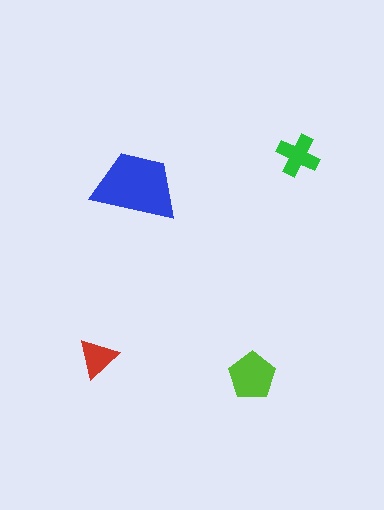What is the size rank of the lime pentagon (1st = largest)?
2nd.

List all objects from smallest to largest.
The red triangle, the green cross, the lime pentagon, the blue trapezoid.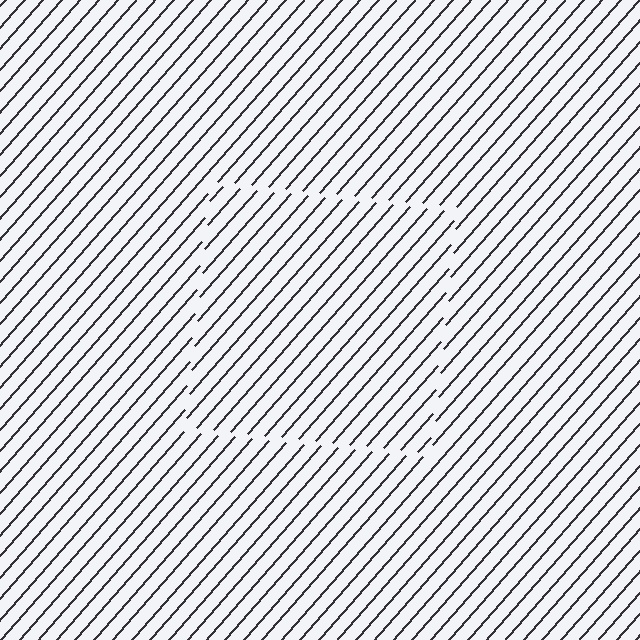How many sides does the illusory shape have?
4 sides — the line-ends trace a square.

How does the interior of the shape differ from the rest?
The interior of the shape contains the same grating, shifted by half a period — the contour is defined by the phase discontinuity where line-ends from the inner and outer gratings abut.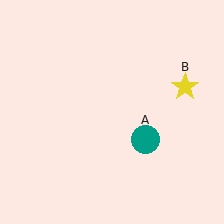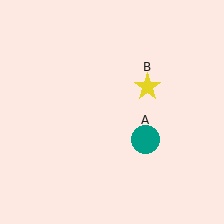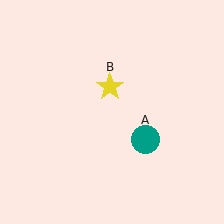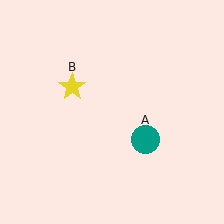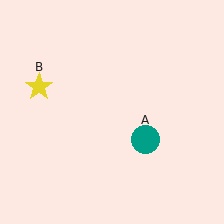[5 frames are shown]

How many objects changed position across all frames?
1 object changed position: yellow star (object B).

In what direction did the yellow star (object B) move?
The yellow star (object B) moved left.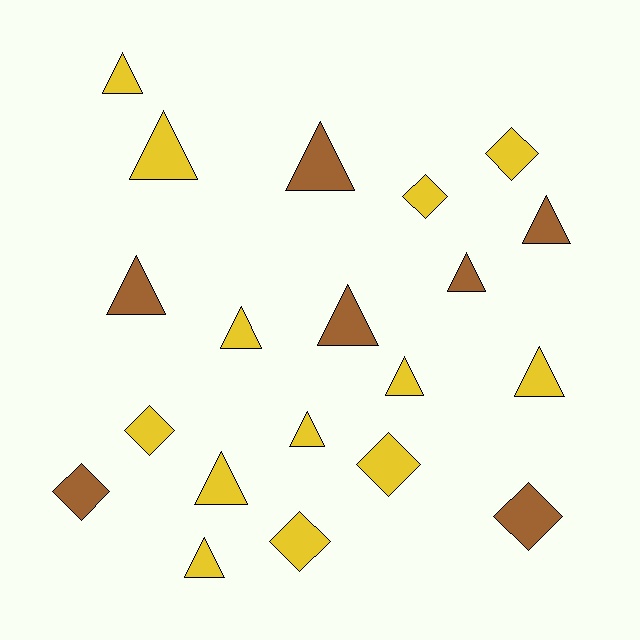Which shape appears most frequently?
Triangle, with 13 objects.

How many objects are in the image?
There are 20 objects.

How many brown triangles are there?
There are 5 brown triangles.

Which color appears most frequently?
Yellow, with 13 objects.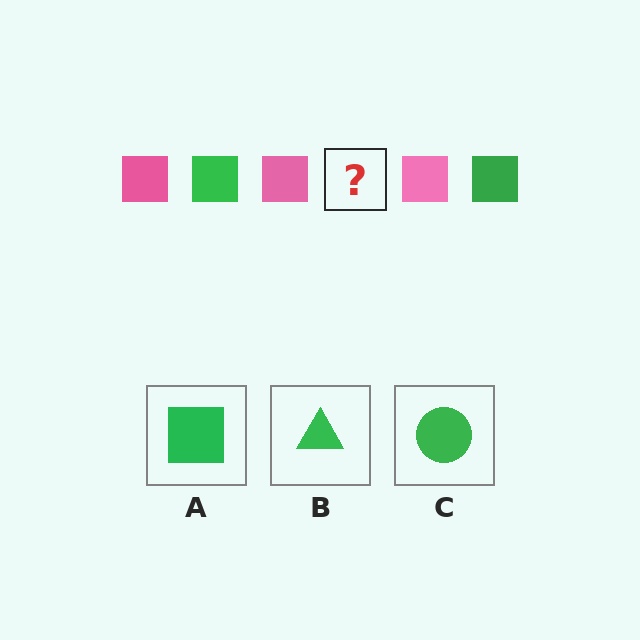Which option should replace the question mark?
Option A.